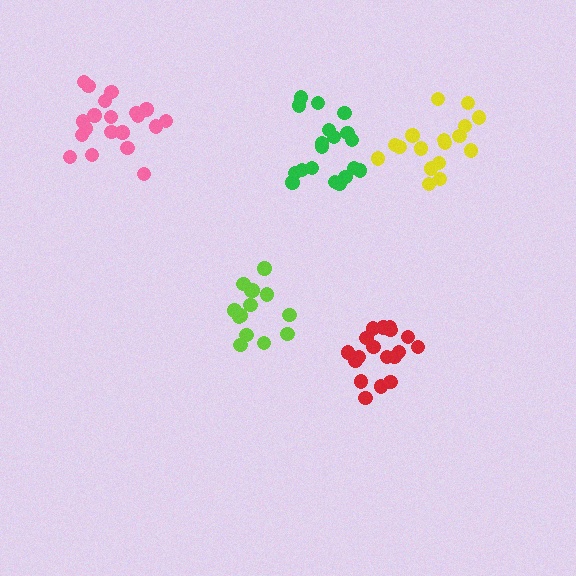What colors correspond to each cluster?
The clusters are colored: lime, pink, red, green, yellow.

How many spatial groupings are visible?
There are 5 spatial groupings.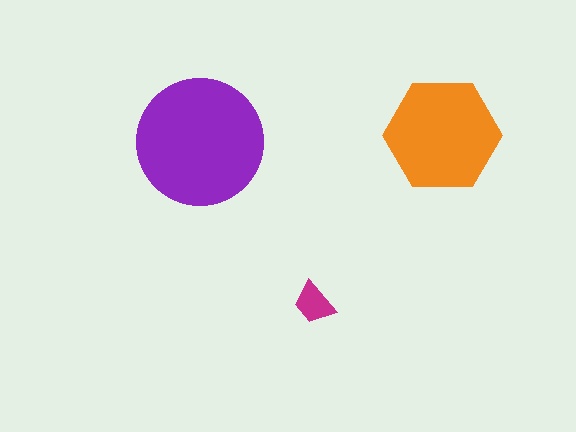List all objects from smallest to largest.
The magenta trapezoid, the orange hexagon, the purple circle.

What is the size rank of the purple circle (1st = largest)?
1st.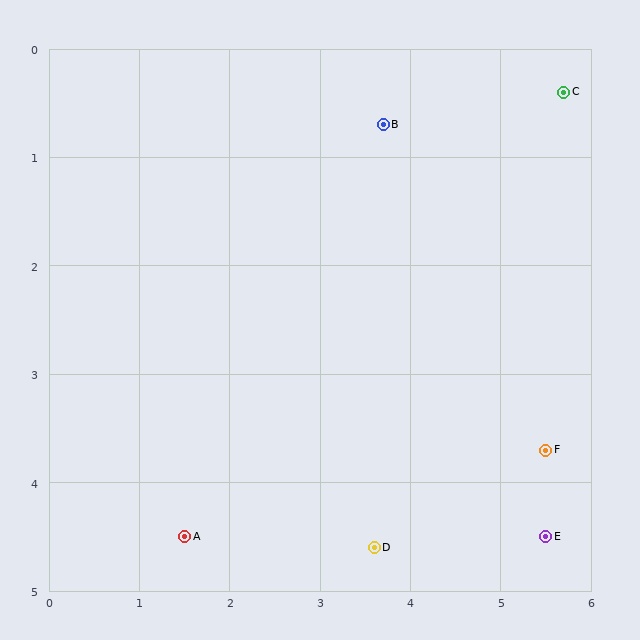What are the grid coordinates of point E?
Point E is at approximately (5.5, 4.5).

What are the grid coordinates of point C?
Point C is at approximately (5.7, 0.4).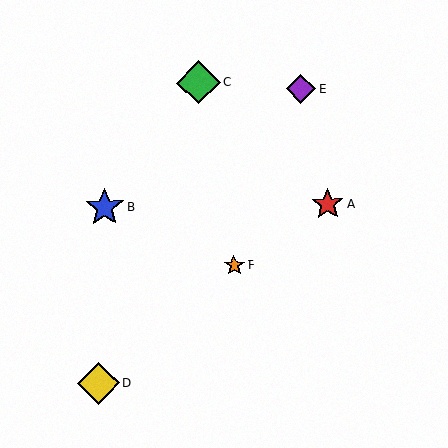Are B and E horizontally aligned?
No, B is at y≈207 and E is at y≈89.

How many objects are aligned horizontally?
2 objects (A, B) are aligned horizontally.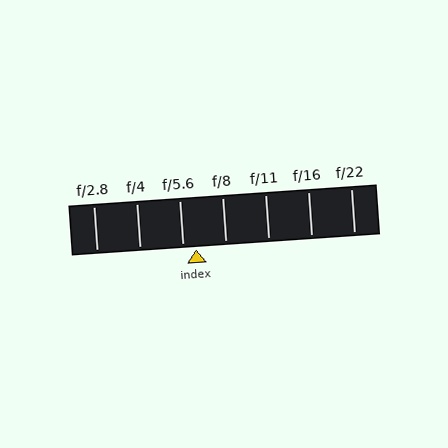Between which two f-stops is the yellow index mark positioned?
The index mark is between f/5.6 and f/8.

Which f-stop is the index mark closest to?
The index mark is closest to f/5.6.